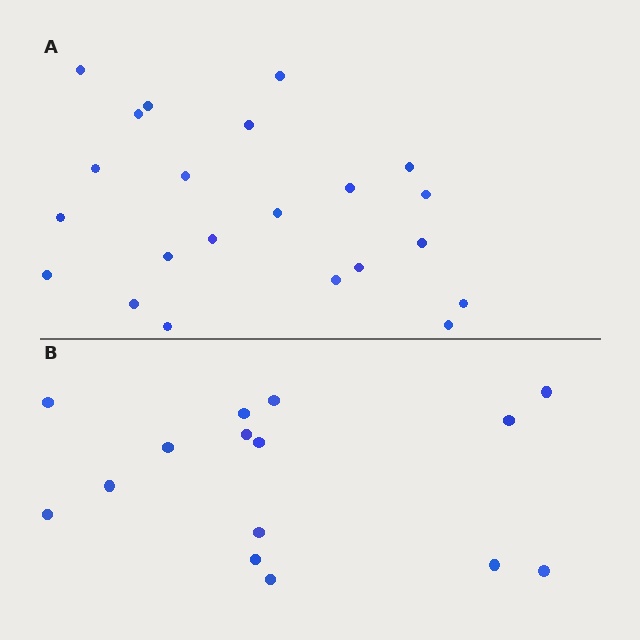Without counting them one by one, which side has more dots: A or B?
Region A (the top region) has more dots.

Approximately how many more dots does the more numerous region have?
Region A has roughly 8 or so more dots than region B.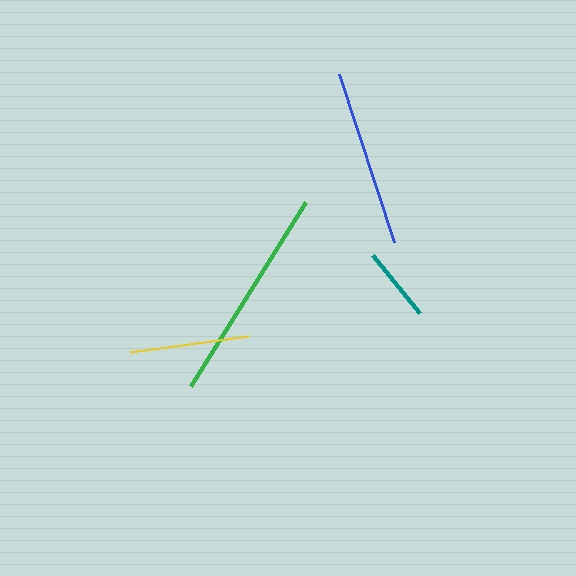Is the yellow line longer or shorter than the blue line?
The blue line is longer than the yellow line.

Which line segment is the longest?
The green line is the longest at approximately 217 pixels.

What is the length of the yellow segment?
The yellow segment is approximately 119 pixels long.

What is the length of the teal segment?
The teal segment is approximately 75 pixels long.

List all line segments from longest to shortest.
From longest to shortest: green, blue, yellow, teal.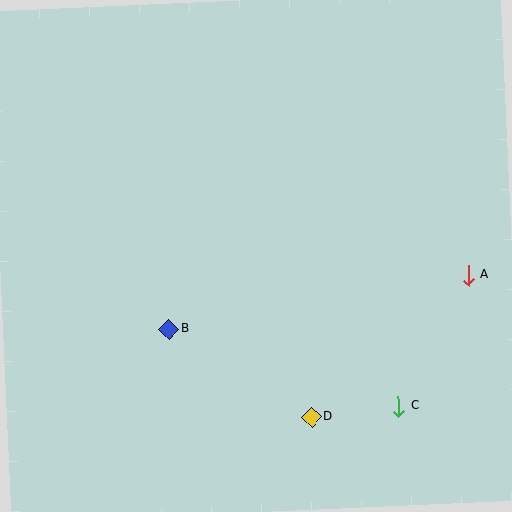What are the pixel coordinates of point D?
Point D is at (312, 417).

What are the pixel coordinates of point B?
Point B is at (169, 329).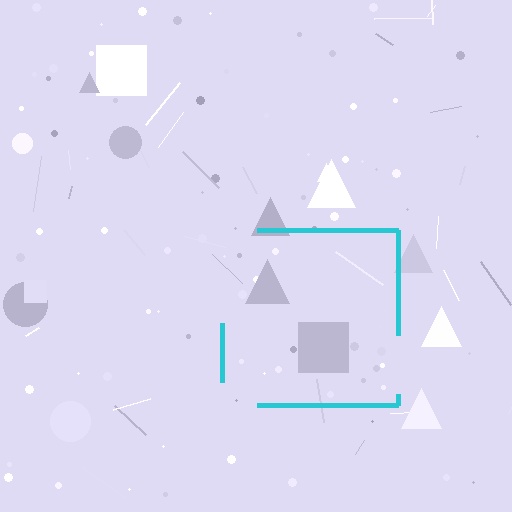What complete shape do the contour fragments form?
The contour fragments form a square.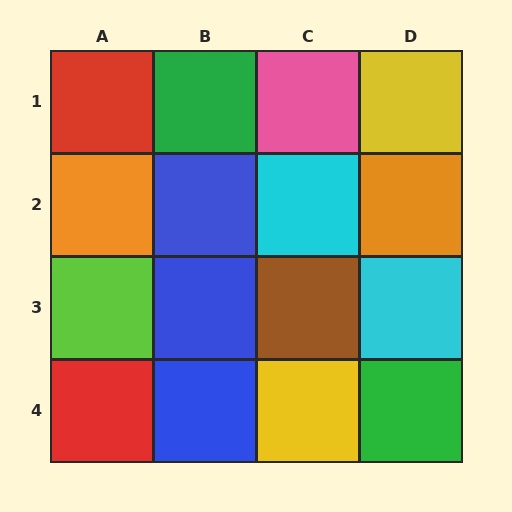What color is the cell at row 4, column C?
Yellow.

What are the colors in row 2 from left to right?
Orange, blue, cyan, orange.